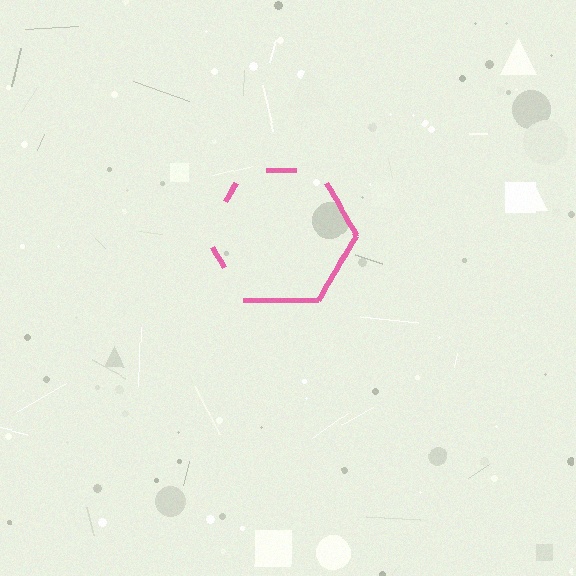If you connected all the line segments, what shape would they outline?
They would outline a hexagon.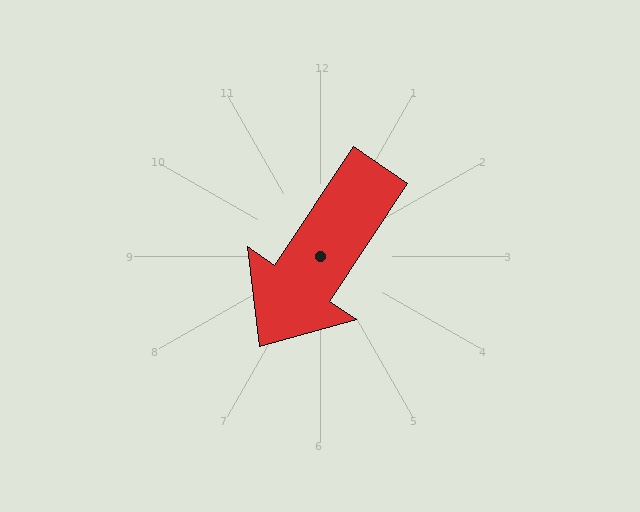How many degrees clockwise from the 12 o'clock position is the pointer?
Approximately 214 degrees.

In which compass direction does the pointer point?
Southwest.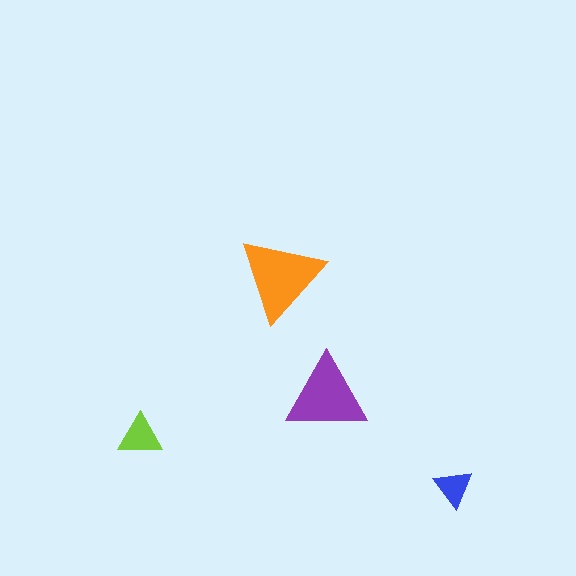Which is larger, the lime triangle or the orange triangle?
The orange one.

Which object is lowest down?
The blue triangle is bottommost.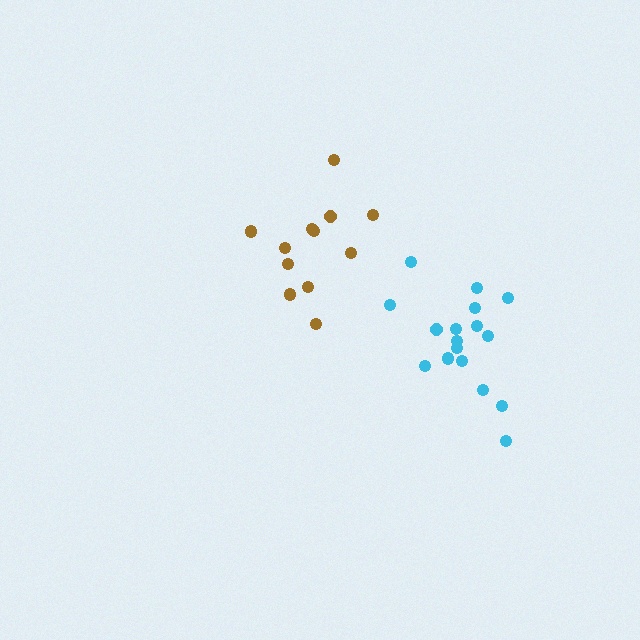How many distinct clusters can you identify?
There are 2 distinct clusters.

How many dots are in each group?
Group 1: 12 dots, Group 2: 17 dots (29 total).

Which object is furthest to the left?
The brown cluster is leftmost.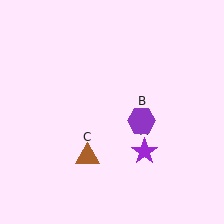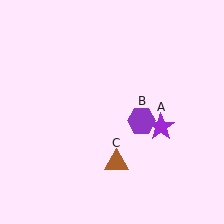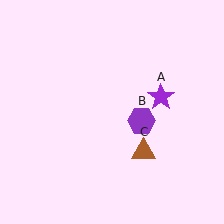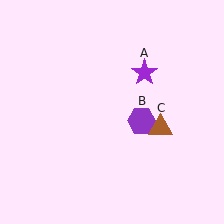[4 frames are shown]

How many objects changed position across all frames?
2 objects changed position: purple star (object A), brown triangle (object C).